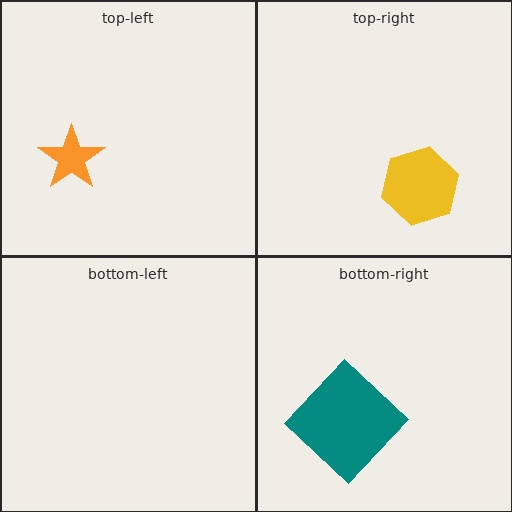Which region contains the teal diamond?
The bottom-right region.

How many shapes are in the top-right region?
1.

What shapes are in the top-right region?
The yellow hexagon.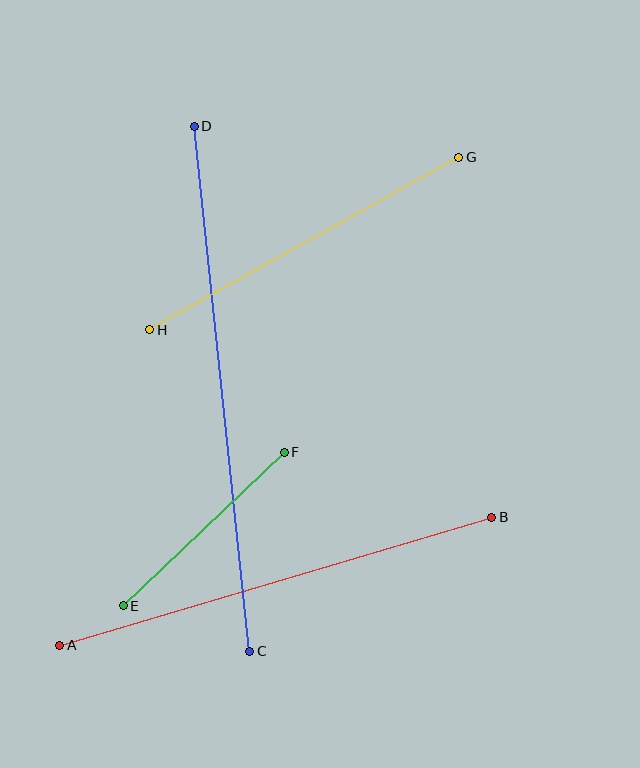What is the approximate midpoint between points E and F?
The midpoint is at approximately (204, 529) pixels.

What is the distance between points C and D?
The distance is approximately 528 pixels.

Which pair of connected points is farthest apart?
Points C and D are farthest apart.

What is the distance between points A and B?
The distance is approximately 450 pixels.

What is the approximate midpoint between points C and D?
The midpoint is at approximately (222, 389) pixels.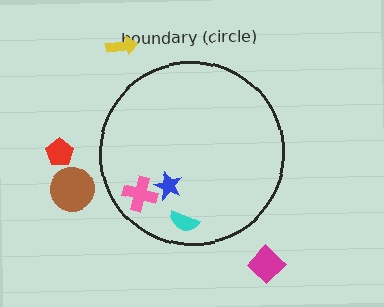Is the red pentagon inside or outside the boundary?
Outside.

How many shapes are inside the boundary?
3 inside, 4 outside.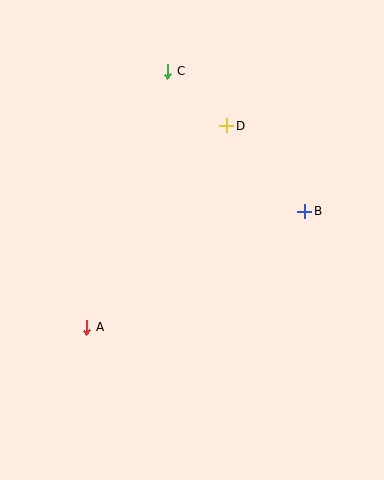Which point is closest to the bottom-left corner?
Point A is closest to the bottom-left corner.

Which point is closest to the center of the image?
Point B at (305, 211) is closest to the center.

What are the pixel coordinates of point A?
Point A is at (87, 327).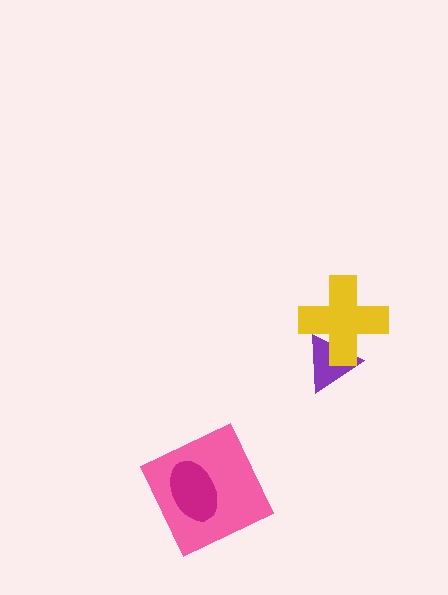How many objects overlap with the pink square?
1 object overlaps with the pink square.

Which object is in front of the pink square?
The magenta ellipse is in front of the pink square.